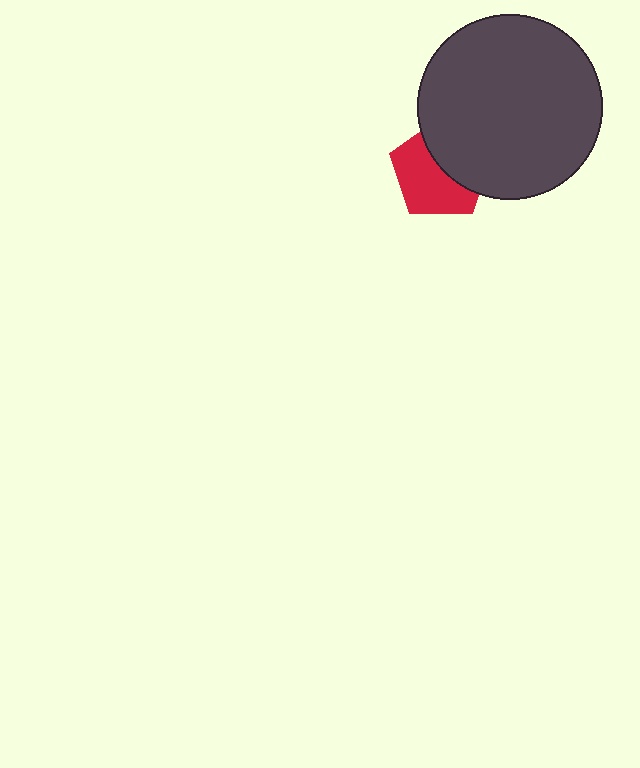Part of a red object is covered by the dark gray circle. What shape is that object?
It is a pentagon.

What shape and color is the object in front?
The object in front is a dark gray circle.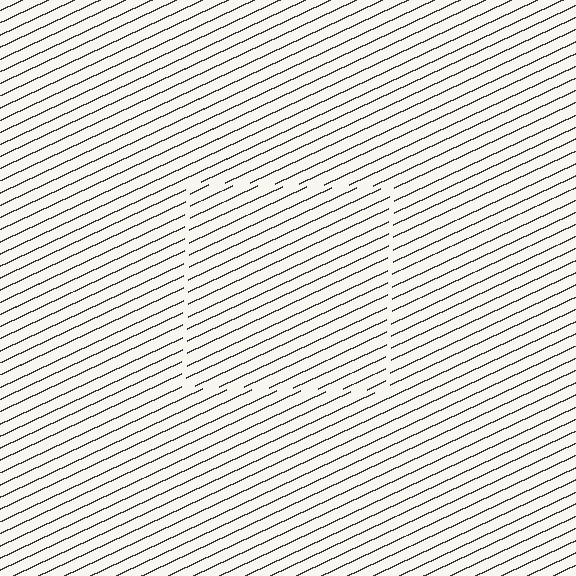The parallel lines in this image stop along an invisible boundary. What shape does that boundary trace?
An illusory square. The interior of the shape contains the same grating, shifted by half a period — the contour is defined by the phase discontinuity where line-ends from the inner and outer gratings abut.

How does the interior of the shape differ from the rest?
The interior of the shape contains the same grating, shifted by half a period — the contour is defined by the phase discontinuity where line-ends from the inner and outer gratings abut.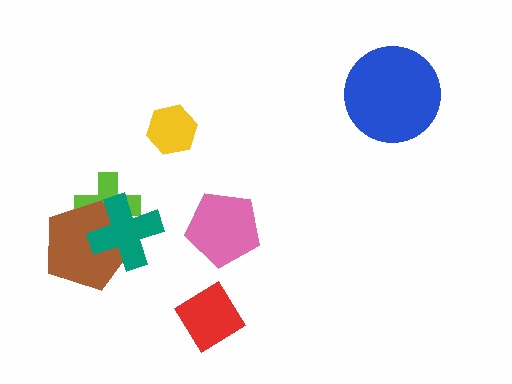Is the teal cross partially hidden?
No, no other shape covers it.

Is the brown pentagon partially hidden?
Yes, it is partially covered by another shape.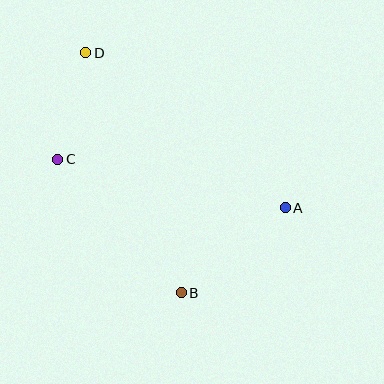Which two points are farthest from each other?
Points B and D are farthest from each other.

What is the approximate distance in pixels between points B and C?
The distance between B and C is approximately 182 pixels.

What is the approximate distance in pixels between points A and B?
The distance between A and B is approximately 134 pixels.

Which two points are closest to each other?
Points C and D are closest to each other.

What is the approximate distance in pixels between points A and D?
The distance between A and D is approximately 252 pixels.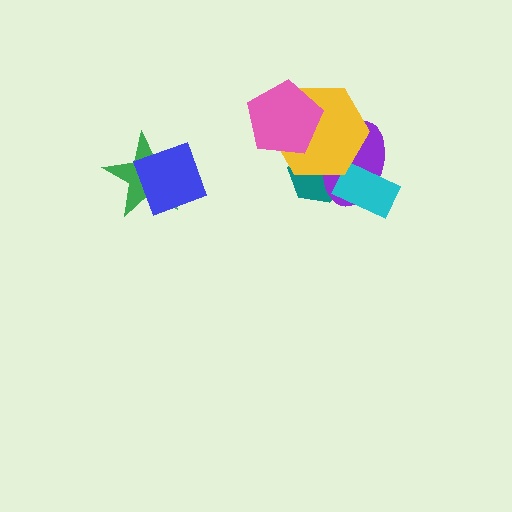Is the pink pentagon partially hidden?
No, no other shape covers it.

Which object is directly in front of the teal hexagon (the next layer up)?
The purple ellipse is directly in front of the teal hexagon.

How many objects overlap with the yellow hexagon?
3 objects overlap with the yellow hexagon.